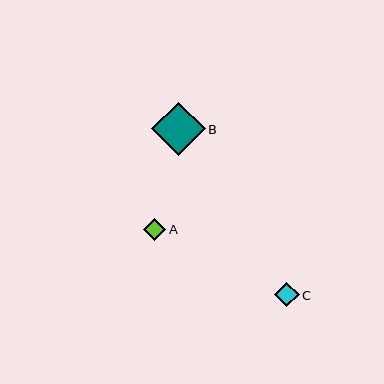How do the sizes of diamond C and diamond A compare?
Diamond C and diamond A are approximately the same size.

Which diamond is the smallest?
Diamond A is the smallest with a size of approximately 22 pixels.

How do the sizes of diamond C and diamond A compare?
Diamond C and diamond A are approximately the same size.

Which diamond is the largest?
Diamond B is the largest with a size of approximately 54 pixels.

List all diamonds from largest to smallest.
From largest to smallest: B, C, A.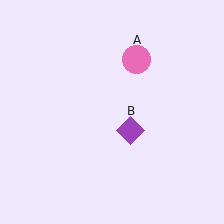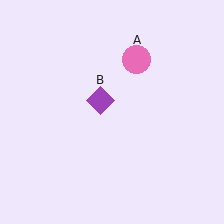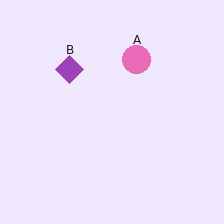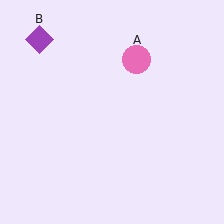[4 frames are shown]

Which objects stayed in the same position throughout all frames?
Pink circle (object A) remained stationary.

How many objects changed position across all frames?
1 object changed position: purple diamond (object B).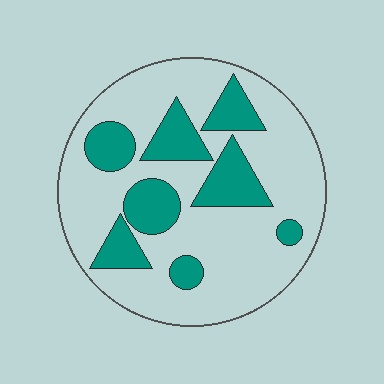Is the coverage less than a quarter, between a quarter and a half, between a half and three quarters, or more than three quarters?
Between a quarter and a half.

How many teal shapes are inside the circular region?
8.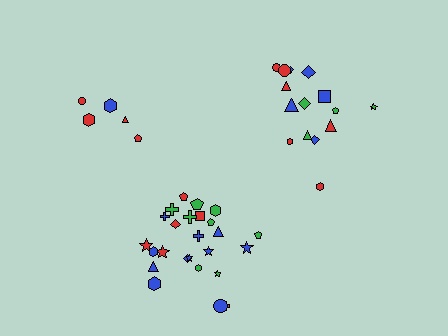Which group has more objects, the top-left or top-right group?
The top-right group.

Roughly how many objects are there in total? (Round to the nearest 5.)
Roughly 45 objects in total.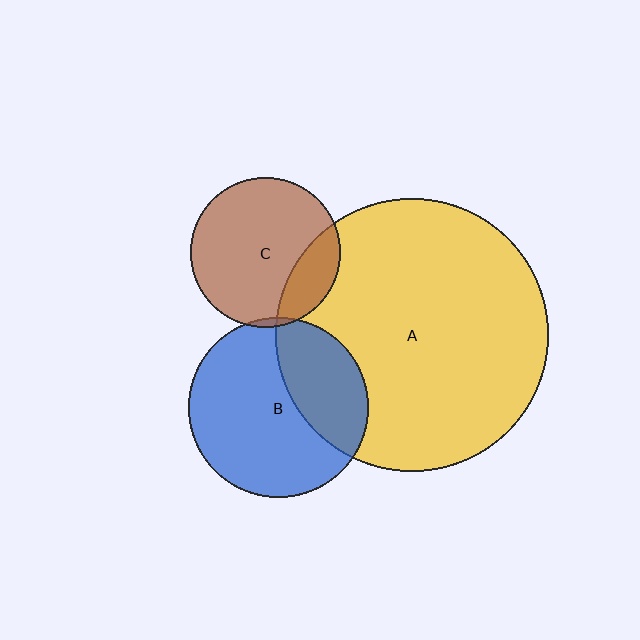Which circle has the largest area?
Circle A (yellow).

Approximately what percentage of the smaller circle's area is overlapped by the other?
Approximately 20%.